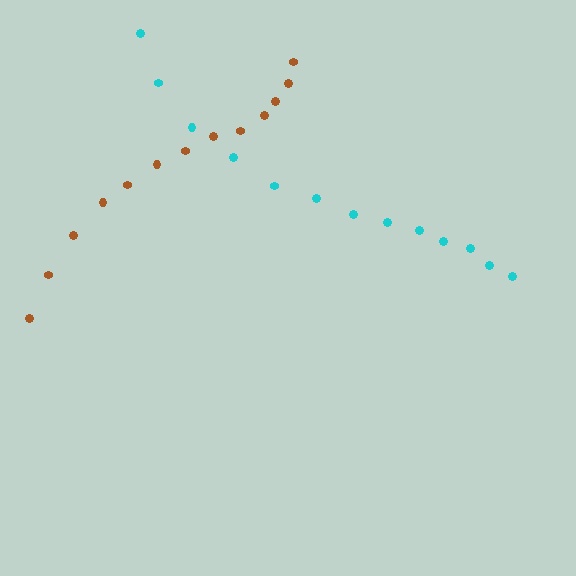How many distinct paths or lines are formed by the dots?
There are 2 distinct paths.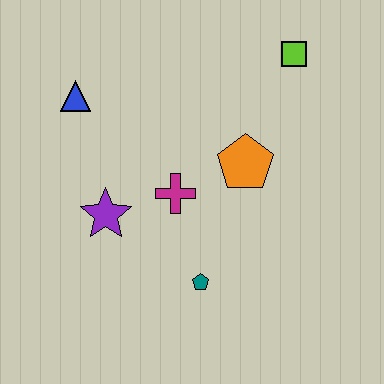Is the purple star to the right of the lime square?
No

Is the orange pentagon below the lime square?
Yes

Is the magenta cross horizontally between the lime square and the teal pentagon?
No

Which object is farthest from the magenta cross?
The lime square is farthest from the magenta cross.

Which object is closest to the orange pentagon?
The magenta cross is closest to the orange pentagon.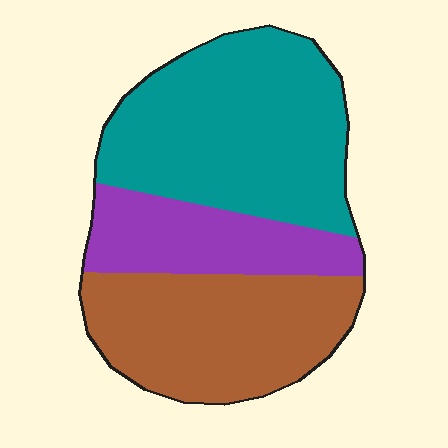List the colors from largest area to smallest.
From largest to smallest: teal, brown, purple.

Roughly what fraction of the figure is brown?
Brown takes up about one third (1/3) of the figure.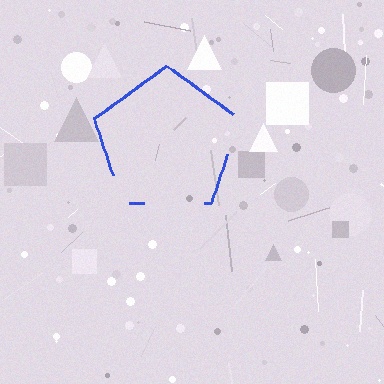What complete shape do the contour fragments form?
The contour fragments form a pentagon.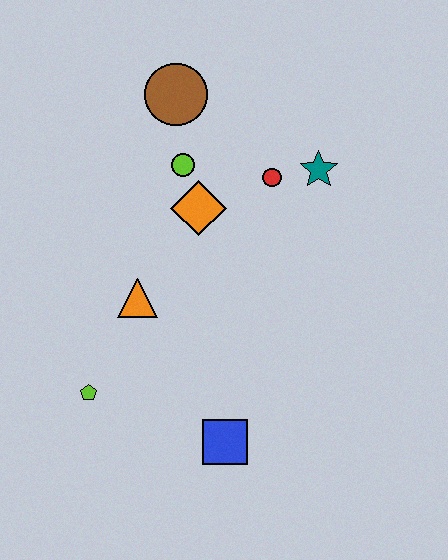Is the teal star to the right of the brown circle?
Yes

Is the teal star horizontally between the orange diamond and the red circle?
No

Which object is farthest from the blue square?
The brown circle is farthest from the blue square.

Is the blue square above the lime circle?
No